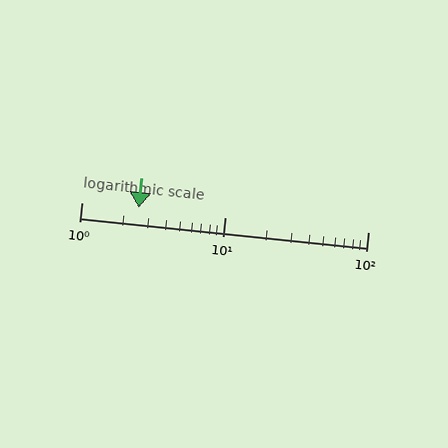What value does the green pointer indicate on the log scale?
The pointer indicates approximately 2.5.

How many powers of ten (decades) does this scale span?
The scale spans 2 decades, from 1 to 100.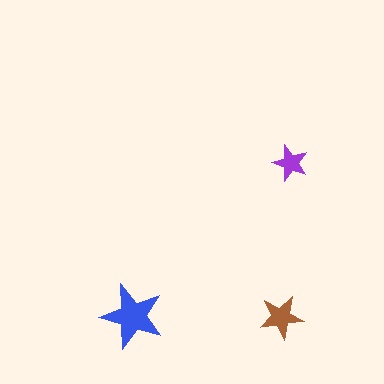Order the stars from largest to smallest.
the blue one, the brown one, the purple one.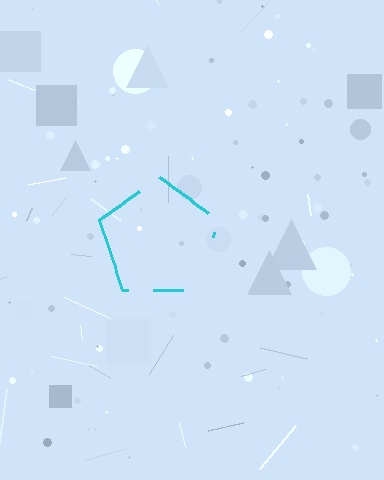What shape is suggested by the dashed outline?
The dashed outline suggests a pentagon.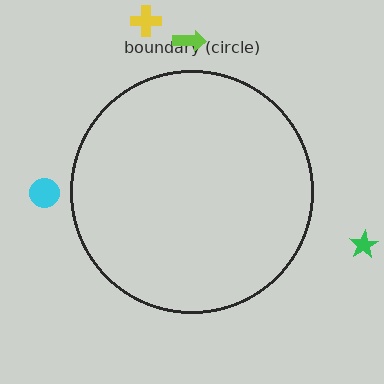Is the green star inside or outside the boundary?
Outside.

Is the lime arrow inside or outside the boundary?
Outside.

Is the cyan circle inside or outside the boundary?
Outside.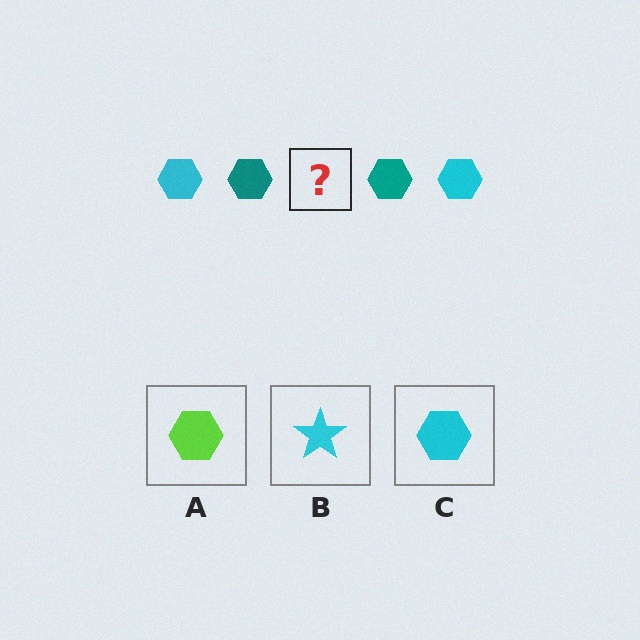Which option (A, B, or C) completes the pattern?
C.